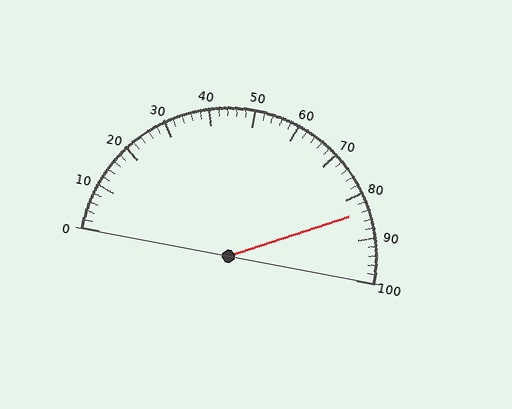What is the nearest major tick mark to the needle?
The nearest major tick mark is 80.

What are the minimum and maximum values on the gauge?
The gauge ranges from 0 to 100.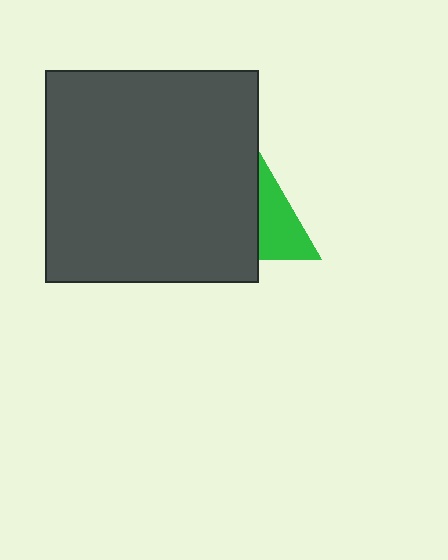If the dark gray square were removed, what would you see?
You would see the complete green triangle.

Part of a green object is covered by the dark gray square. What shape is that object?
It is a triangle.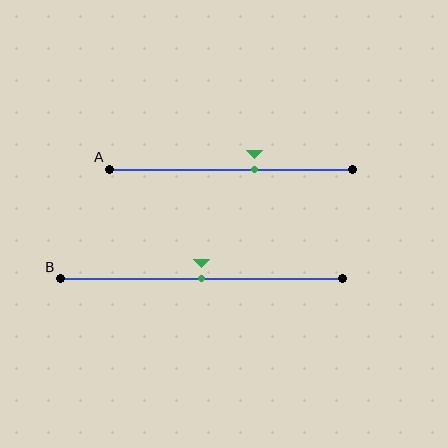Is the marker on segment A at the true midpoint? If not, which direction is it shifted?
No, the marker on segment A is shifted to the right by about 10% of the segment length.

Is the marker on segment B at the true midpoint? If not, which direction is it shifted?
Yes, the marker on segment B is at the true midpoint.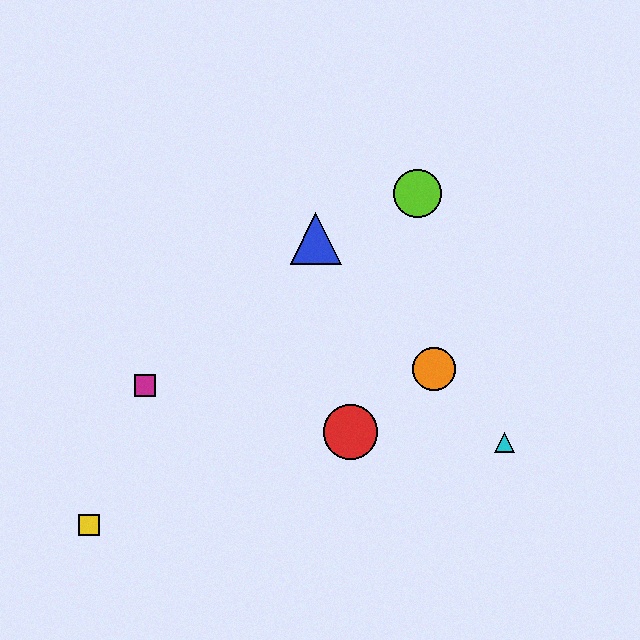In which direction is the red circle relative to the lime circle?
The red circle is below the lime circle.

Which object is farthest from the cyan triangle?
The yellow square is farthest from the cyan triangle.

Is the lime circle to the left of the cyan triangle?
Yes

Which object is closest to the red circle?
The orange circle is closest to the red circle.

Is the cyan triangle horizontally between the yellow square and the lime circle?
No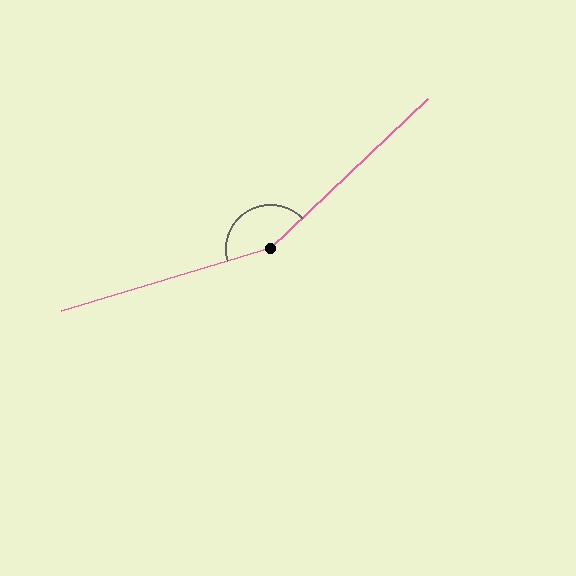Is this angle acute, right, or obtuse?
It is obtuse.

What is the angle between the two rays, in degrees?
Approximately 153 degrees.